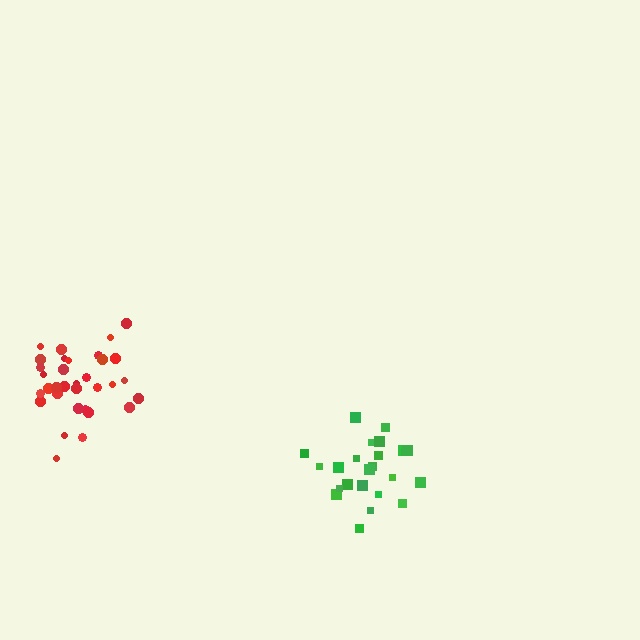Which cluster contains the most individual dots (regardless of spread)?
Red (33).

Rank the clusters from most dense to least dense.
green, red.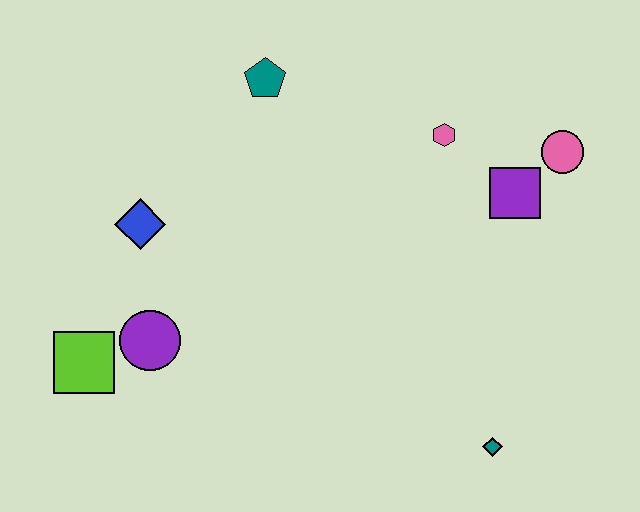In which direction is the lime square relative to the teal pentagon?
The lime square is below the teal pentagon.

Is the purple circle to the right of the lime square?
Yes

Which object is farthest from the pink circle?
The lime square is farthest from the pink circle.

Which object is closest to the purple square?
The pink circle is closest to the purple square.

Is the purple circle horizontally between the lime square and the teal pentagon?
Yes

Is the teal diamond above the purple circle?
No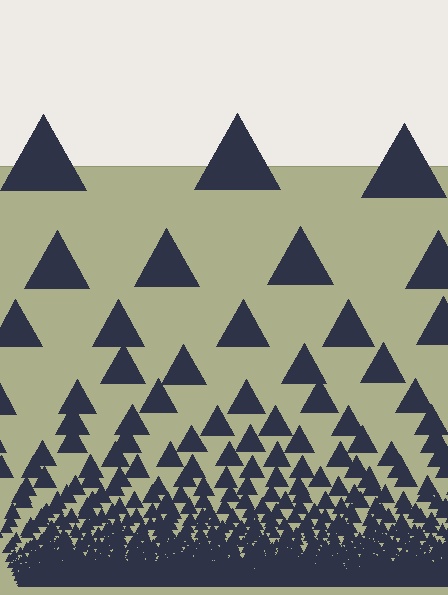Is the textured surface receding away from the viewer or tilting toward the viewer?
The surface appears to tilt toward the viewer. Texture elements get larger and sparser toward the top.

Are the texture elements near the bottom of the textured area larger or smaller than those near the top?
Smaller. The gradient is inverted — elements near the bottom are smaller and denser.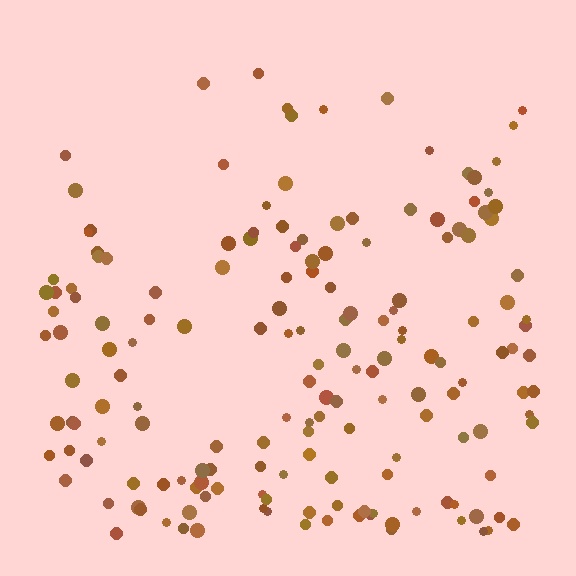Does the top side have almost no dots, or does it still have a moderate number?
Still a moderate number, just noticeably fewer than the bottom.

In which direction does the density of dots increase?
From top to bottom, with the bottom side densest.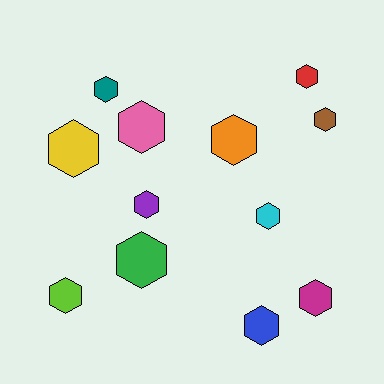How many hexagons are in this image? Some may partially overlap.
There are 12 hexagons.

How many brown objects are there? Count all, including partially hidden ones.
There is 1 brown object.